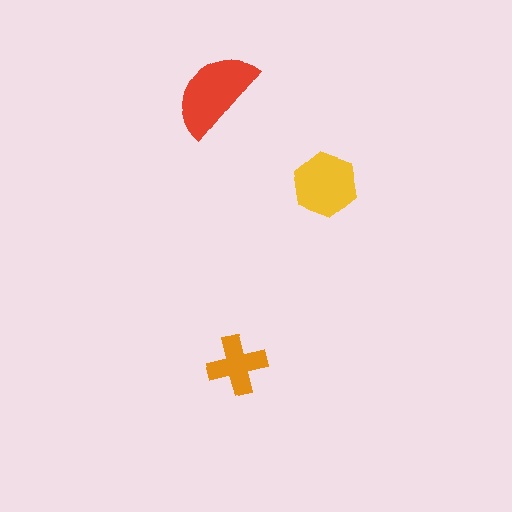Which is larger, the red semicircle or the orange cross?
The red semicircle.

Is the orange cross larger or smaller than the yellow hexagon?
Smaller.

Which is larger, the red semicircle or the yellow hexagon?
The red semicircle.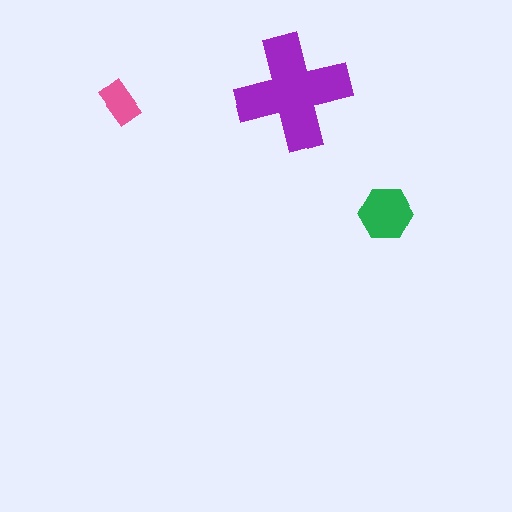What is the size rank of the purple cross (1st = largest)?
1st.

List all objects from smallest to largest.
The pink rectangle, the green hexagon, the purple cross.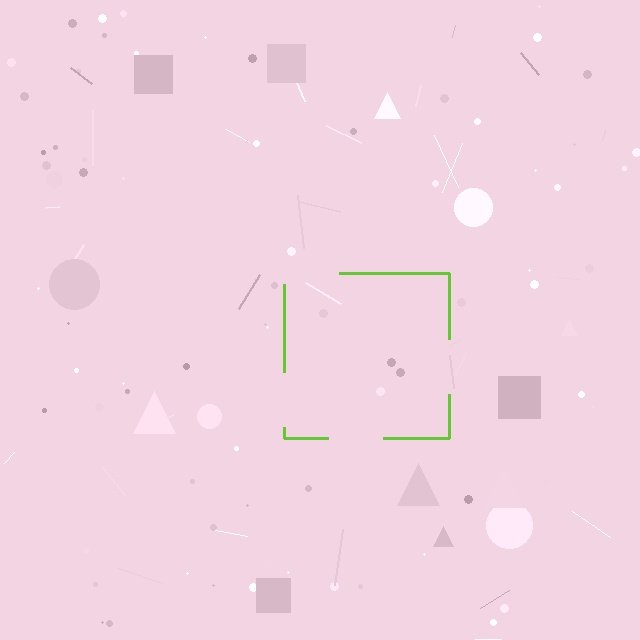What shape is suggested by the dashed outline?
The dashed outline suggests a square.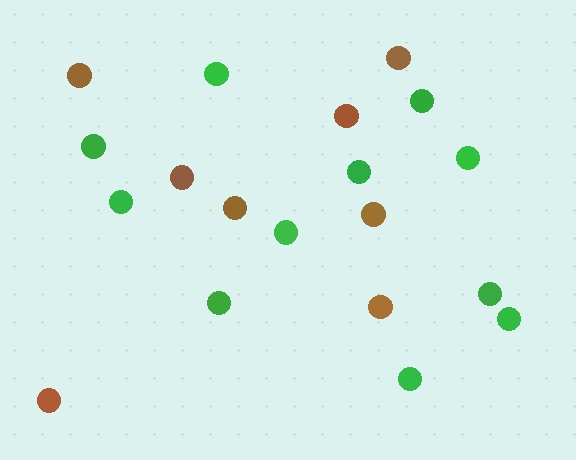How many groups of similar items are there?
There are 2 groups: one group of green circles (11) and one group of brown circles (8).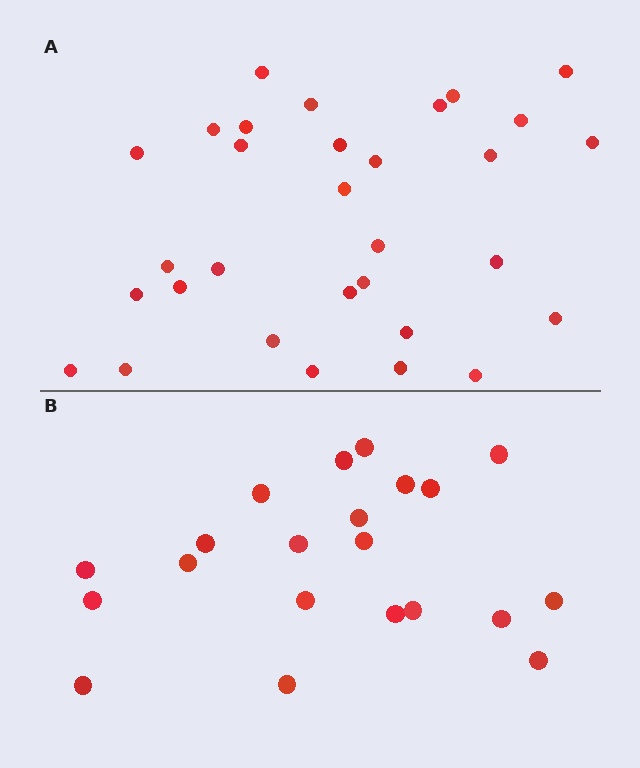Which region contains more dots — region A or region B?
Region A (the top region) has more dots.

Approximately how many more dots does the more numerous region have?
Region A has roughly 10 or so more dots than region B.